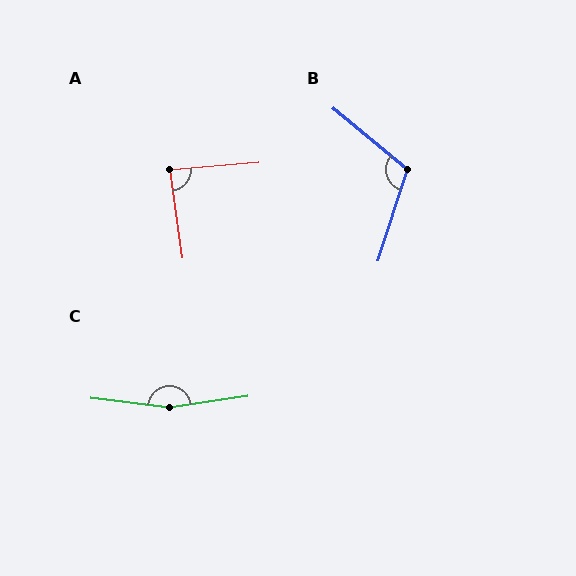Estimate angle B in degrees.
Approximately 112 degrees.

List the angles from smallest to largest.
A (87°), B (112°), C (165°).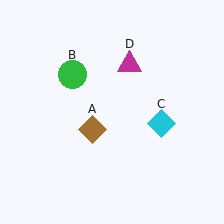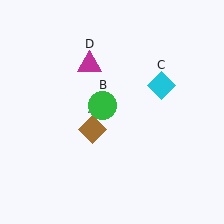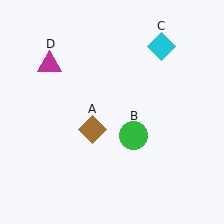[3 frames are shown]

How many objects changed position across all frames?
3 objects changed position: green circle (object B), cyan diamond (object C), magenta triangle (object D).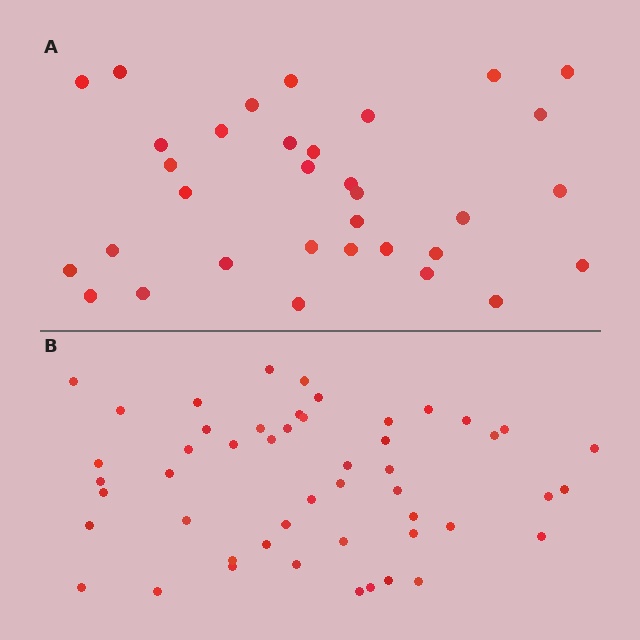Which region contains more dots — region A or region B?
Region B (the bottom region) has more dots.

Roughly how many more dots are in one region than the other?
Region B has approximately 15 more dots than region A.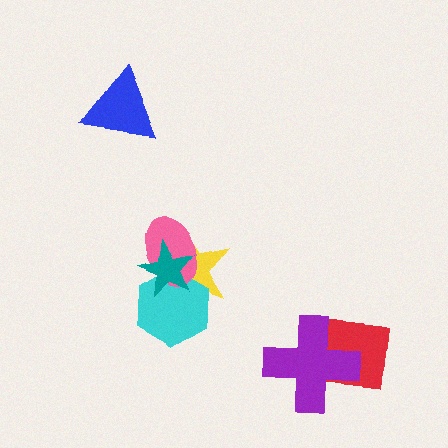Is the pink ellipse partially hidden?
Yes, it is partially covered by another shape.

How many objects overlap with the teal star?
3 objects overlap with the teal star.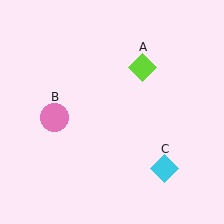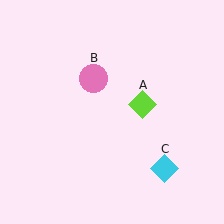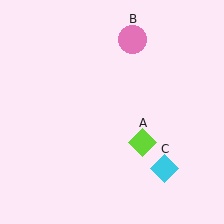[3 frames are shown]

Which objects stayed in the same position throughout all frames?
Cyan diamond (object C) remained stationary.